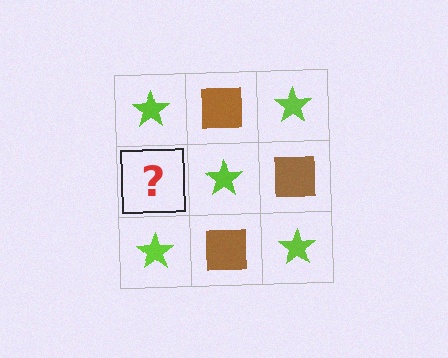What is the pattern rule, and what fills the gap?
The rule is that it alternates lime star and brown square in a checkerboard pattern. The gap should be filled with a brown square.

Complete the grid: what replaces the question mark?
The question mark should be replaced with a brown square.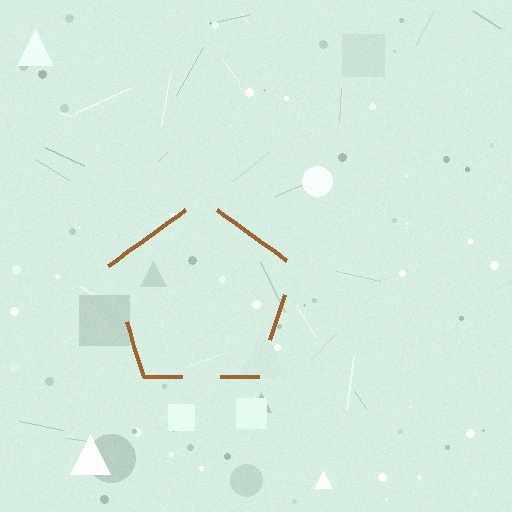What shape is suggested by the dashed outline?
The dashed outline suggests a pentagon.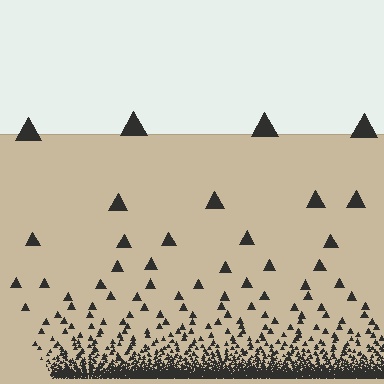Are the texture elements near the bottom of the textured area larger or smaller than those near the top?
Smaller. The gradient is inverted — elements near the bottom are smaller and denser.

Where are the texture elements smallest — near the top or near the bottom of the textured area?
Near the bottom.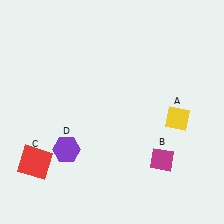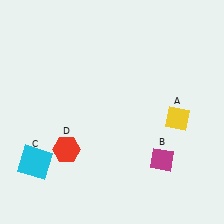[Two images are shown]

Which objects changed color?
C changed from red to cyan. D changed from purple to red.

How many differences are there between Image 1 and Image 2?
There are 2 differences between the two images.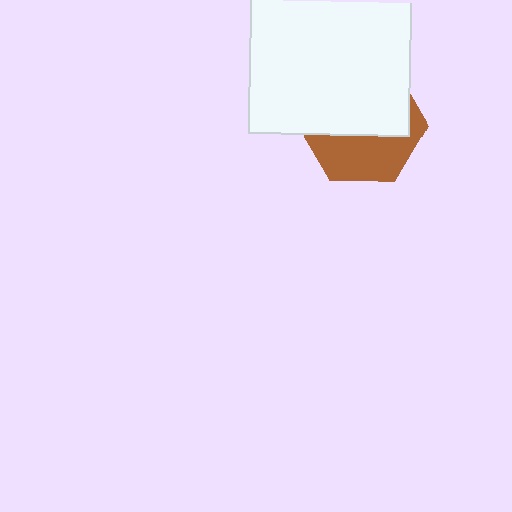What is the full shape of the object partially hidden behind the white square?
The partially hidden object is a brown hexagon.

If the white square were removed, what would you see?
You would see the complete brown hexagon.